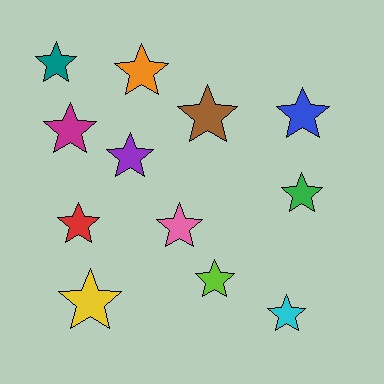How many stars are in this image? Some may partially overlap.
There are 12 stars.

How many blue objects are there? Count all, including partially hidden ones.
There is 1 blue object.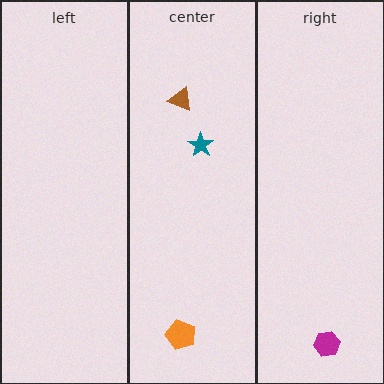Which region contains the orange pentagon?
The center region.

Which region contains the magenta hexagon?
The right region.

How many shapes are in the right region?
1.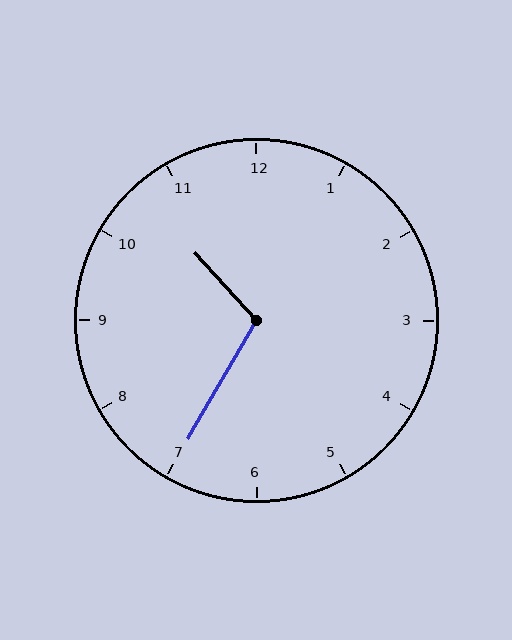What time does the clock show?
10:35.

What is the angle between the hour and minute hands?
Approximately 108 degrees.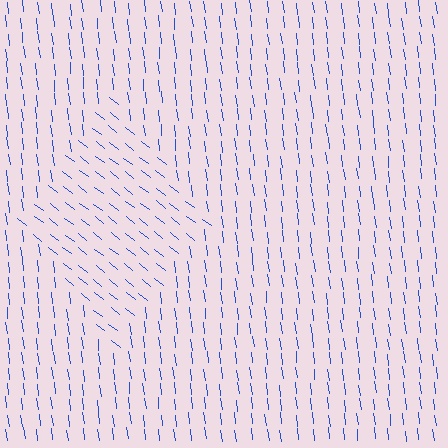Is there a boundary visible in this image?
Yes, there is a texture boundary formed by a change in line orientation.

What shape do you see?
I see a diamond.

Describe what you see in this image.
The image is filled with small blue line segments. A diamond region in the image has lines oriented differently from the surrounding lines, creating a visible texture boundary.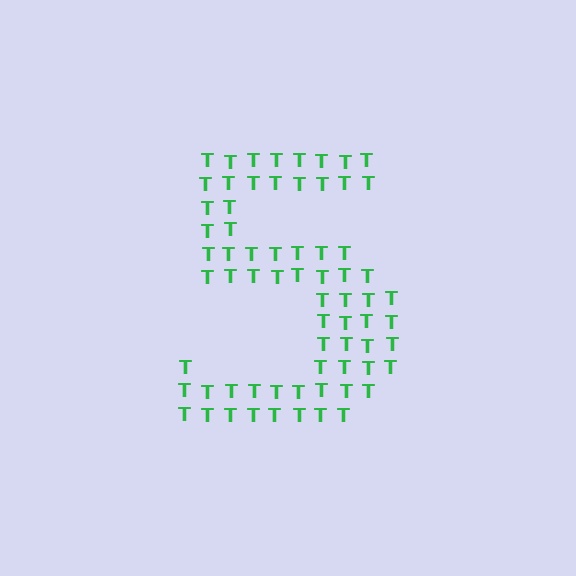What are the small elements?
The small elements are letter T's.